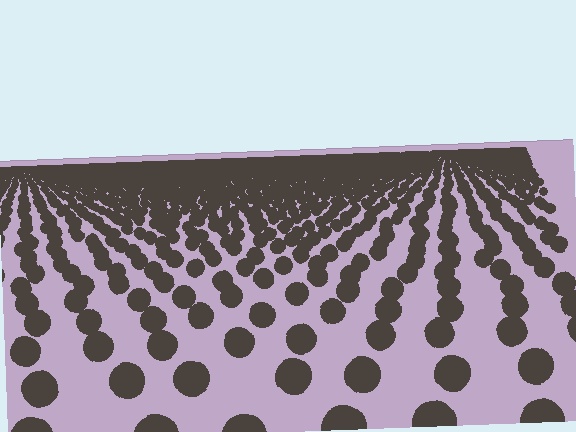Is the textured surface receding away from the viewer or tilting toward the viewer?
The surface is receding away from the viewer. Texture elements get smaller and denser toward the top.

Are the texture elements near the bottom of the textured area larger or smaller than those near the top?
Larger. Near the bottom, elements are closer to the viewer and appear at a bigger on-screen size.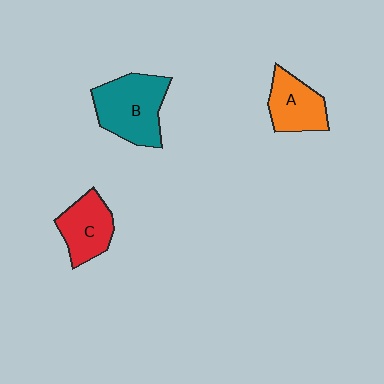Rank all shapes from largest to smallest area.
From largest to smallest: B (teal), C (red), A (orange).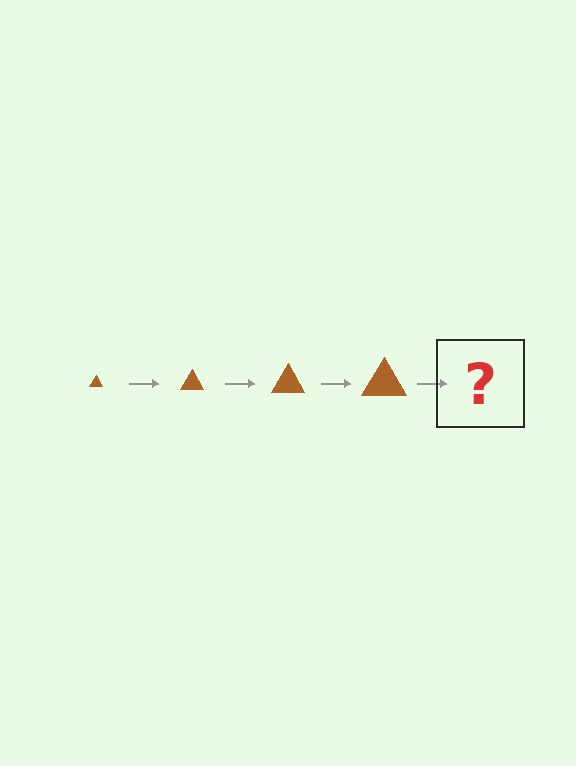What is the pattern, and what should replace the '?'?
The pattern is that the triangle gets progressively larger each step. The '?' should be a brown triangle, larger than the previous one.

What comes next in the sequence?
The next element should be a brown triangle, larger than the previous one.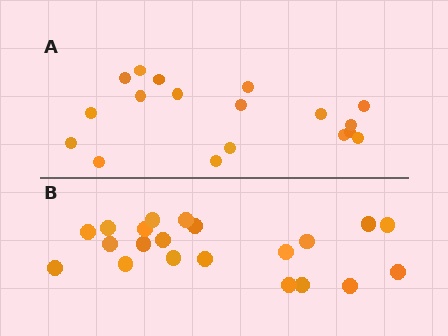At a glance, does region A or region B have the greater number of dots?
Region B (the bottom region) has more dots.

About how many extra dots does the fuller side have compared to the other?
Region B has just a few more — roughly 2 or 3 more dots than region A.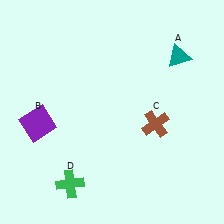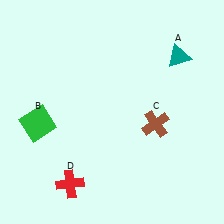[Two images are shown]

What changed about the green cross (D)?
In Image 1, D is green. In Image 2, it changed to red.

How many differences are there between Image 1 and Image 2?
There are 2 differences between the two images.